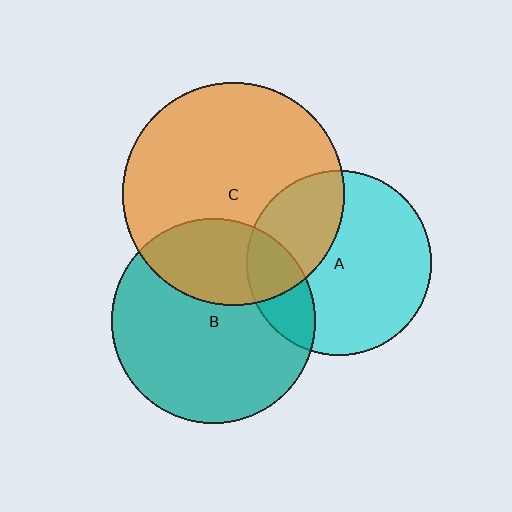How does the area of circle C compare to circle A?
Approximately 1.4 times.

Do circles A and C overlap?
Yes.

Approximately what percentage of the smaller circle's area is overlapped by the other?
Approximately 30%.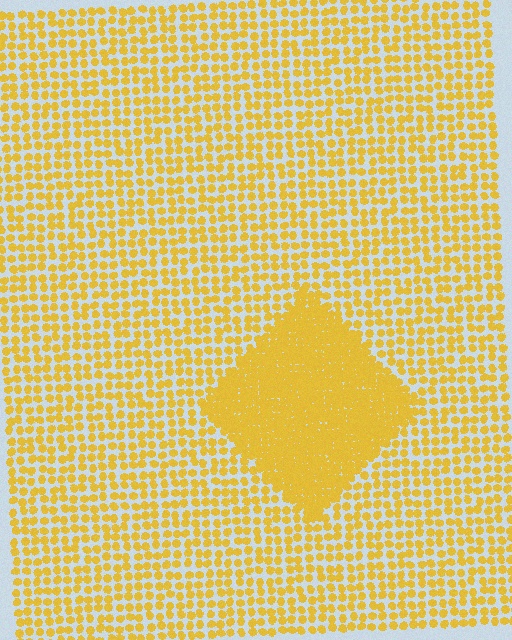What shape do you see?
I see a diamond.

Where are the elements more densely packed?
The elements are more densely packed inside the diamond boundary.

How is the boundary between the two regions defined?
The boundary is defined by a change in element density (approximately 2.4x ratio). All elements are the same color, size, and shape.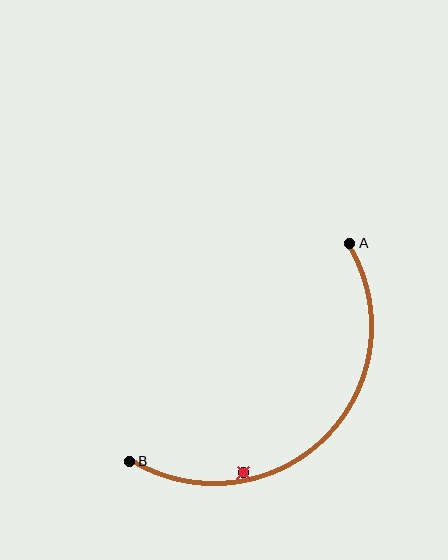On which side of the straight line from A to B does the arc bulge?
The arc bulges below and to the right of the straight line connecting A and B.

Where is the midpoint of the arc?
The arc midpoint is the point on the curve farthest from the straight line joining A and B. It sits below and to the right of that line.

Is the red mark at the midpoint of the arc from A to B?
No — the red mark does not lie on the arc at all. It sits slightly inside the curve.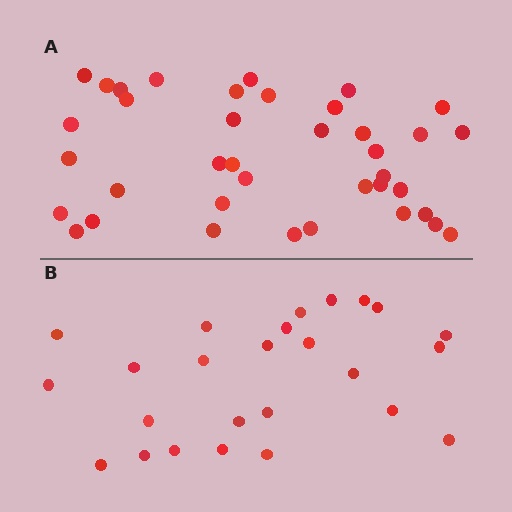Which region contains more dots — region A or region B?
Region A (the top region) has more dots.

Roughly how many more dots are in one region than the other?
Region A has approximately 15 more dots than region B.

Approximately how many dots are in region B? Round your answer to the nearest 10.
About 20 dots. (The exact count is 25, which rounds to 20.)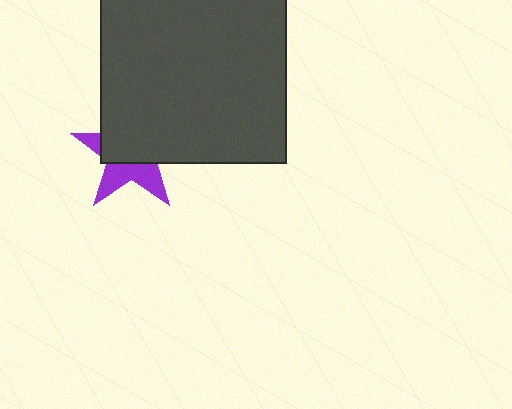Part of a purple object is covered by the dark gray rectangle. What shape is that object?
It is a star.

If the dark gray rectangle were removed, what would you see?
You would see the complete purple star.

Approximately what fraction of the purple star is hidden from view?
Roughly 59% of the purple star is hidden behind the dark gray rectangle.